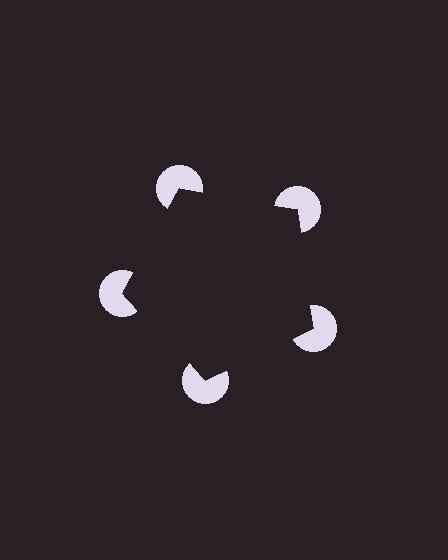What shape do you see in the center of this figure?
An illusory pentagon — its edges are inferred from the aligned wedge cuts in the pac-man discs, not physically drawn.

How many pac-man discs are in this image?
There are 5 — one at each vertex of the illusory pentagon.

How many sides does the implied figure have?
5 sides.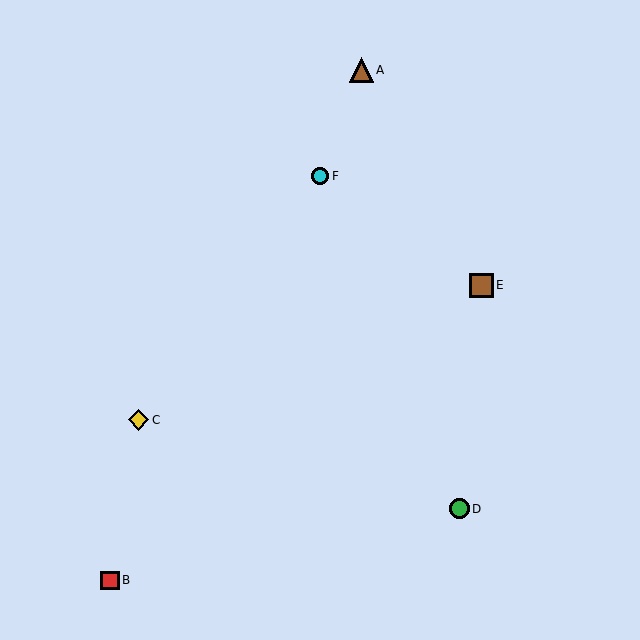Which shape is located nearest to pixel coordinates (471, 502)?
The green circle (labeled D) at (459, 509) is nearest to that location.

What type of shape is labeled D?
Shape D is a green circle.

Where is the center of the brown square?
The center of the brown square is at (482, 285).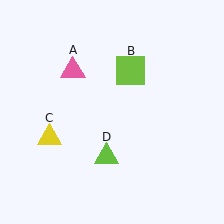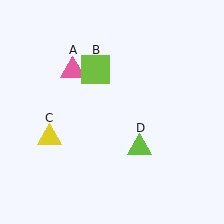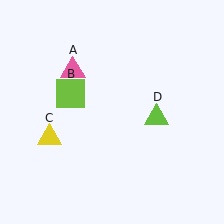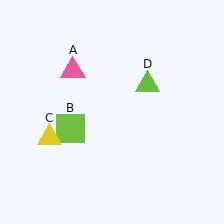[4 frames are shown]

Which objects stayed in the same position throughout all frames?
Pink triangle (object A) and yellow triangle (object C) remained stationary.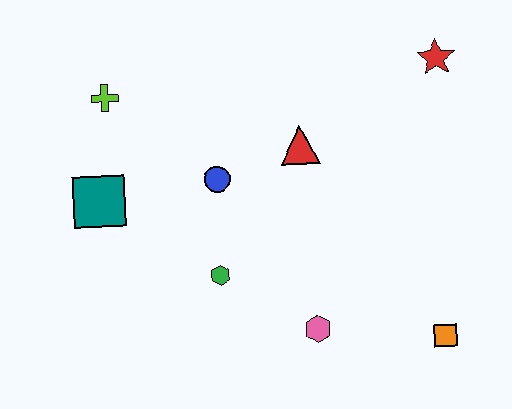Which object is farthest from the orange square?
The lime cross is farthest from the orange square.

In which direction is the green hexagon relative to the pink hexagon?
The green hexagon is to the left of the pink hexagon.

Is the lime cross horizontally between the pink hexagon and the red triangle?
No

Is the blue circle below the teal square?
No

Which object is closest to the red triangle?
The blue circle is closest to the red triangle.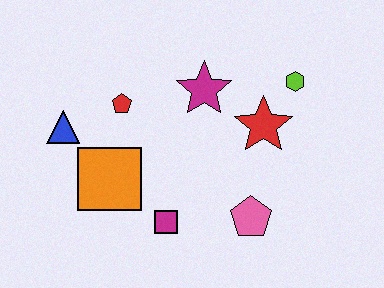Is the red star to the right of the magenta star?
Yes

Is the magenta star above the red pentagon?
Yes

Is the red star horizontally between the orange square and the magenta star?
No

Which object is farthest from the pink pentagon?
The blue triangle is farthest from the pink pentagon.